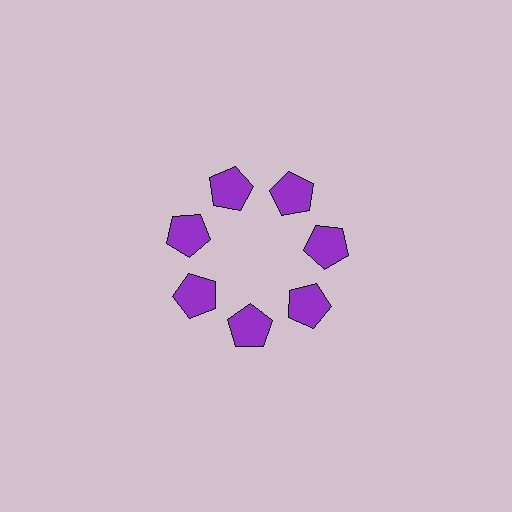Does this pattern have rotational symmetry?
Yes, this pattern has 7-fold rotational symmetry. It looks the same after rotating 51 degrees around the center.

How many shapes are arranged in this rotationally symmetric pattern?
There are 7 shapes, arranged in 7 groups of 1.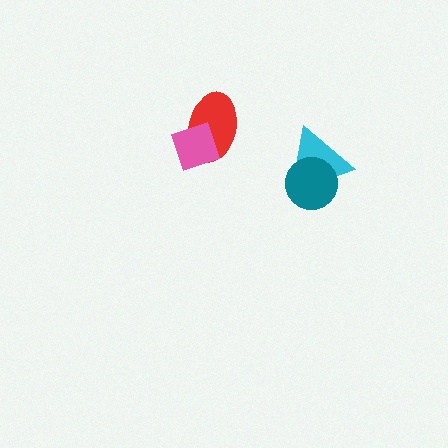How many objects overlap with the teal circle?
1 object overlaps with the teal circle.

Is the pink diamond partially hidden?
No, no other shape covers it.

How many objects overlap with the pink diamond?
1 object overlaps with the pink diamond.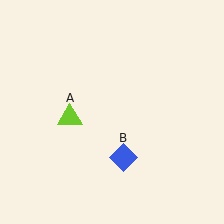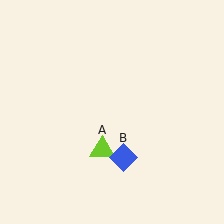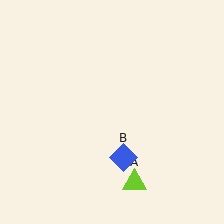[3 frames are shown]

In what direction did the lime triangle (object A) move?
The lime triangle (object A) moved down and to the right.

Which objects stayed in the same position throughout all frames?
Blue diamond (object B) remained stationary.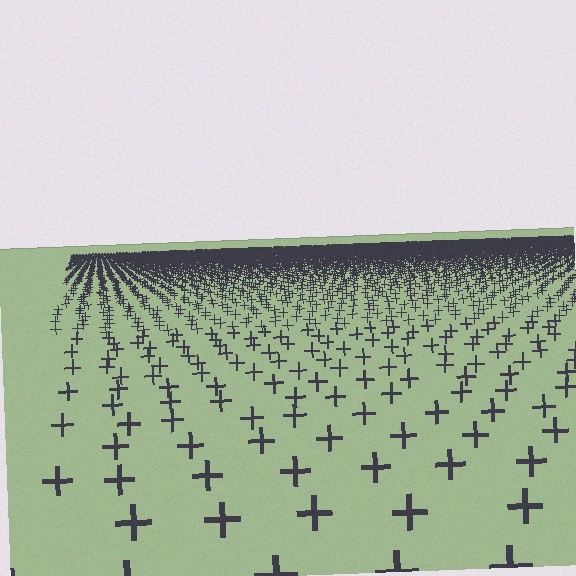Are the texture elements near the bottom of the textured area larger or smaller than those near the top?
Larger. Near the bottom, elements are closer to the viewer and appear at a bigger on-screen size.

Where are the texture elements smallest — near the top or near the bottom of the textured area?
Near the top.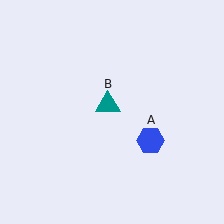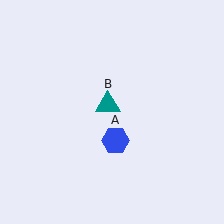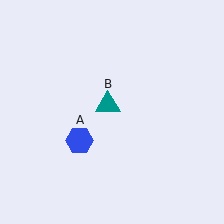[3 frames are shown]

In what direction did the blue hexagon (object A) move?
The blue hexagon (object A) moved left.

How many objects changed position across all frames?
1 object changed position: blue hexagon (object A).